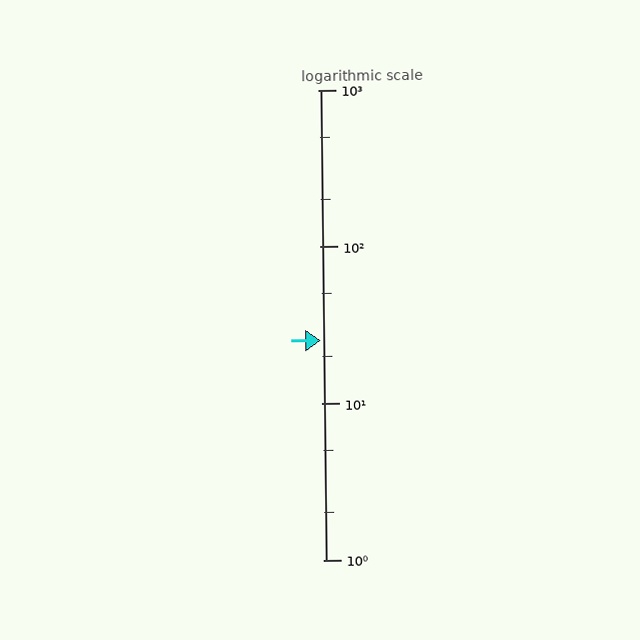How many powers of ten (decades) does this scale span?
The scale spans 3 decades, from 1 to 1000.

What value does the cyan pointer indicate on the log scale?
The pointer indicates approximately 25.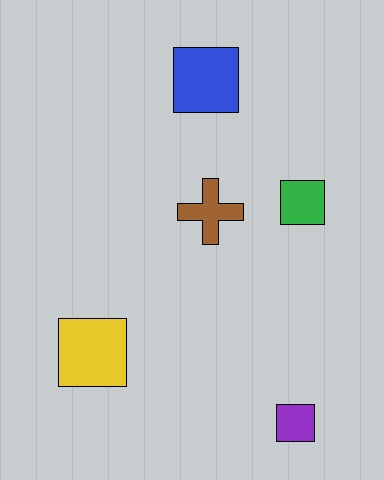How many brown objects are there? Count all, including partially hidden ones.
There is 1 brown object.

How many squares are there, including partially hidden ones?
There are 4 squares.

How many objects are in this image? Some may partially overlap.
There are 5 objects.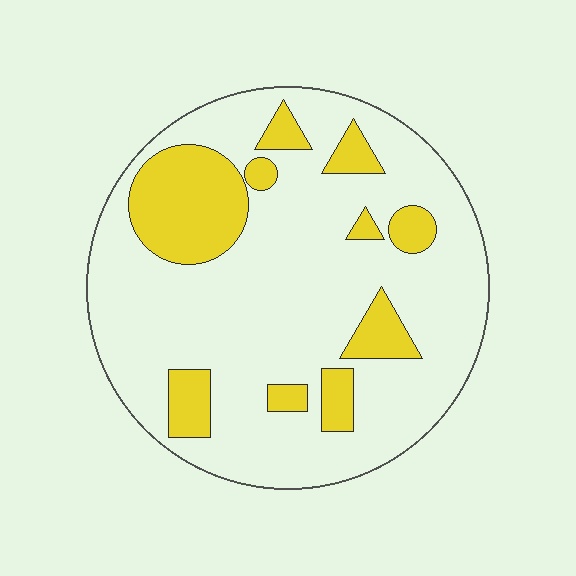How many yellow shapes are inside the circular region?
10.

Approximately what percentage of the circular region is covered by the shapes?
Approximately 20%.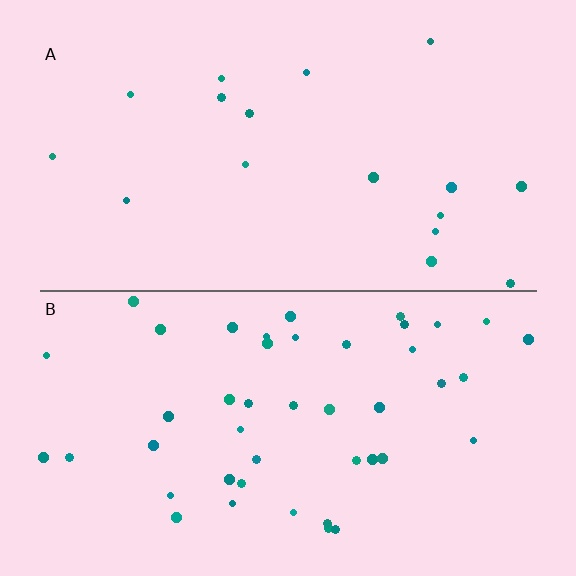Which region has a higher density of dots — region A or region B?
B (the bottom).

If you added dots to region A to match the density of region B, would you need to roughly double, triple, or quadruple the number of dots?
Approximately triple.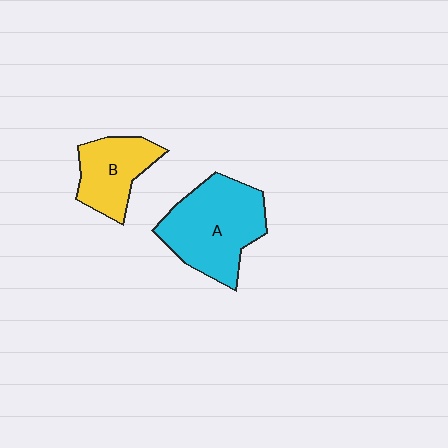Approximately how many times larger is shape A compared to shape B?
Approximately 1.7 times.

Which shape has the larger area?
Shape A (cyan).